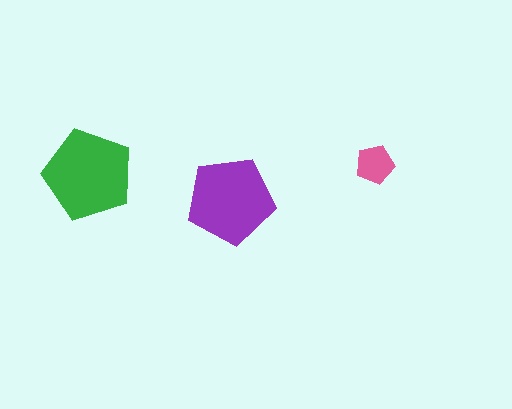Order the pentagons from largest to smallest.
the green one, the purple one, the pink one.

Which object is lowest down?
The purple pentagon is bottommost.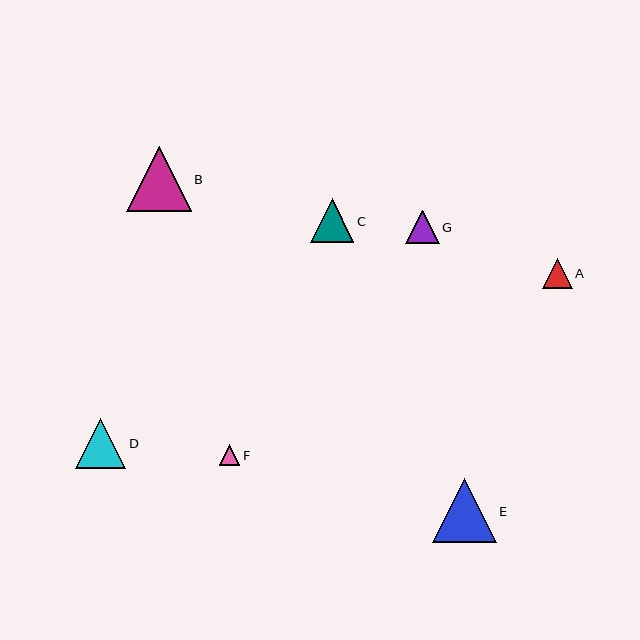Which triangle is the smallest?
Triangle F is the smallest with a size of approximately 20 pixels.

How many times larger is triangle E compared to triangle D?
Triangle E is approximately 1.3 times the size of triangle D.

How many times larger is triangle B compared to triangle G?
Triangle B is approximately 1.9 times the size of triangle G.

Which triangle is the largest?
Triangle B is the largest with a size of approximately 64 pixels.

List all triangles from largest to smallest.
From largest to smallest: B, E, D, C, G, A, F.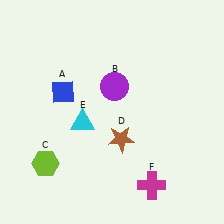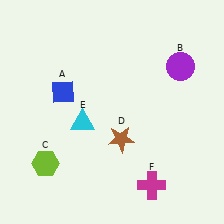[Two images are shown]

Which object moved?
The purple circle (B) moved right.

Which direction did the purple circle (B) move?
The purple circle (B) moved right.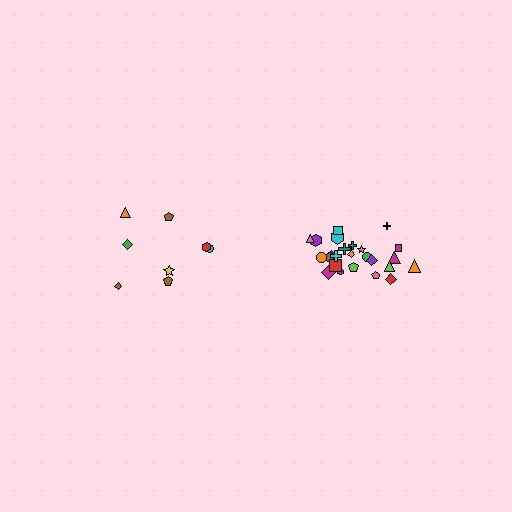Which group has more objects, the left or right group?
The right group.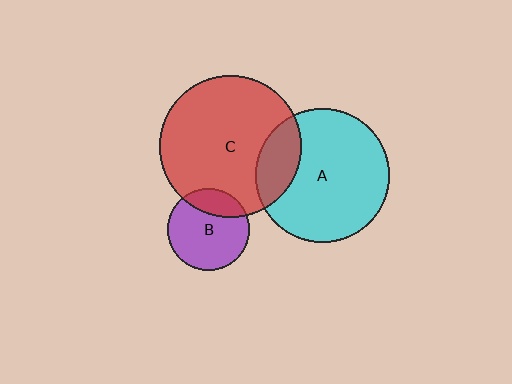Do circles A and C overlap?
Yes.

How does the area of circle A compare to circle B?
Approximately 2.7 times.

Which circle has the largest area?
Circle C (red).